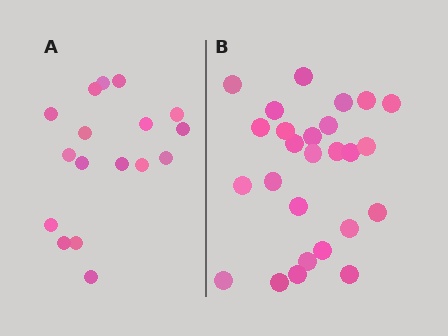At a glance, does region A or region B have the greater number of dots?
Region B (the right region) has more dots.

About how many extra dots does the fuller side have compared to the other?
Region B has roughly 8 or so more dots than region A.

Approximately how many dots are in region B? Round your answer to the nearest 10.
About 30 dots. (The exact count is 26, which rounds to 30.)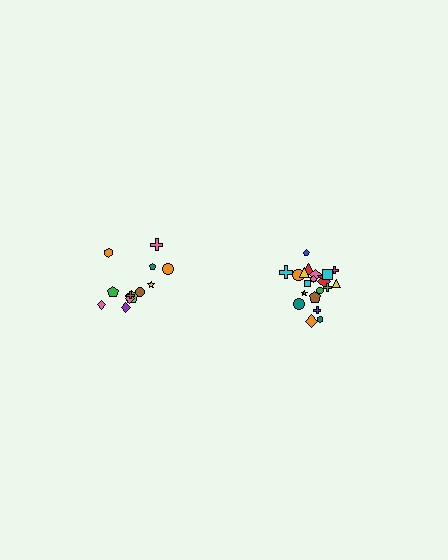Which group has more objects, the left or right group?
The right group.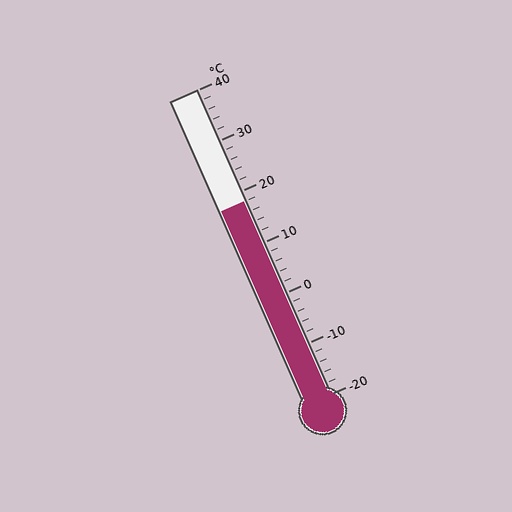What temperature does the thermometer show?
The thermometer shows approximately 18°C.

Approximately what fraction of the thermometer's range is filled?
The thermometer is filled to approximately 65% of its range.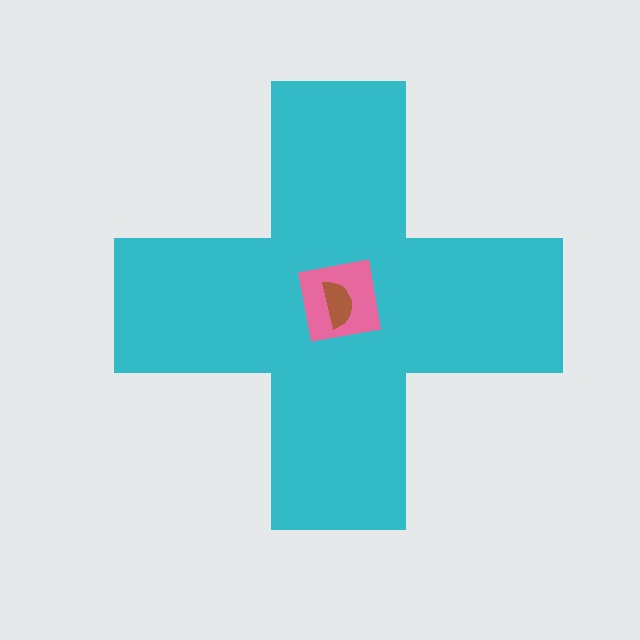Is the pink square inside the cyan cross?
Yes.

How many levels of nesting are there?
3.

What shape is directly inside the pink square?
The brown semicircle.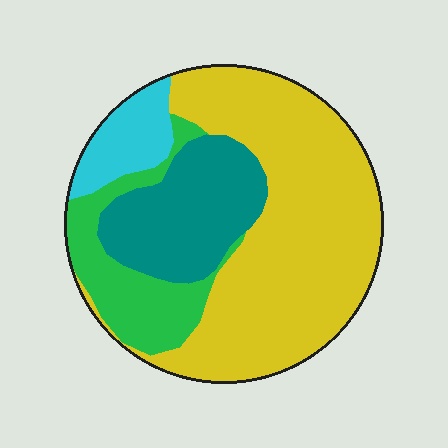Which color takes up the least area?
Cyan, at roughly 10%.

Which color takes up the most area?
Yellow, at roughly 55%.